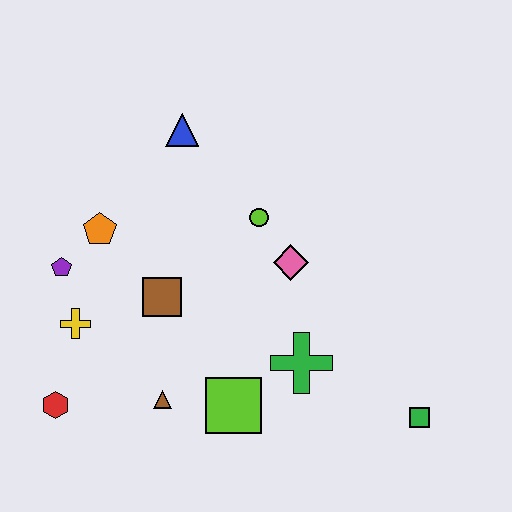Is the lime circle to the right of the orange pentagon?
Yes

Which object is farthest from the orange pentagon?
The green square is farthest from the orange pentagon.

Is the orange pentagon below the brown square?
No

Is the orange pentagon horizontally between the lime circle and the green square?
No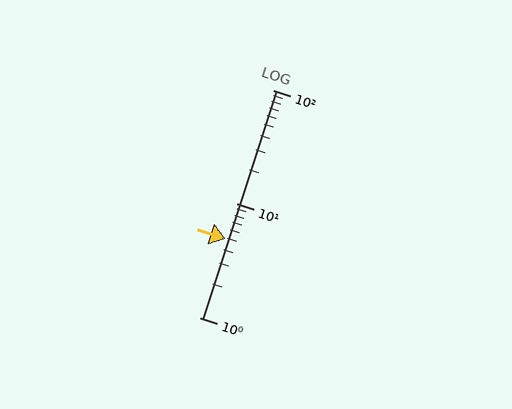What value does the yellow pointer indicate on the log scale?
The pointer indicates approximately 4.9.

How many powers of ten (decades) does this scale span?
The scale spans 2 decades, from 1 to 100.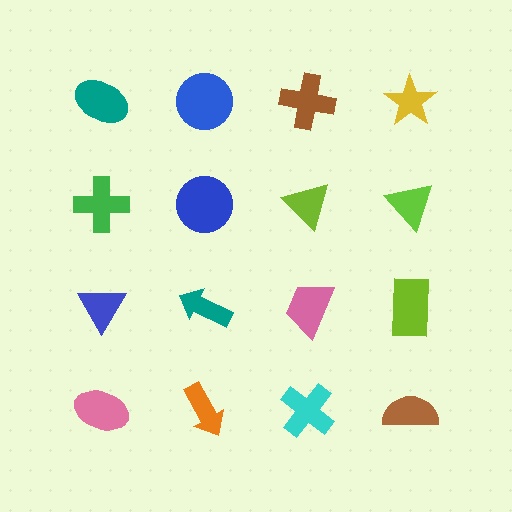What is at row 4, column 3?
A cyan cross.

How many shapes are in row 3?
4 shapes.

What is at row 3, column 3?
A pink trapezoid.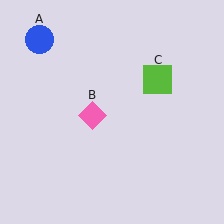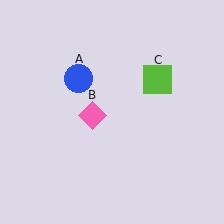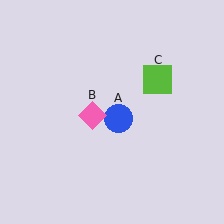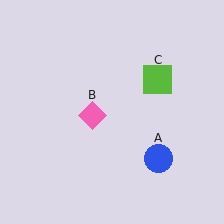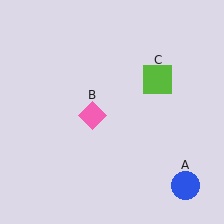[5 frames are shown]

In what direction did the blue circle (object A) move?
The blue circle (object A) moved down and to the right.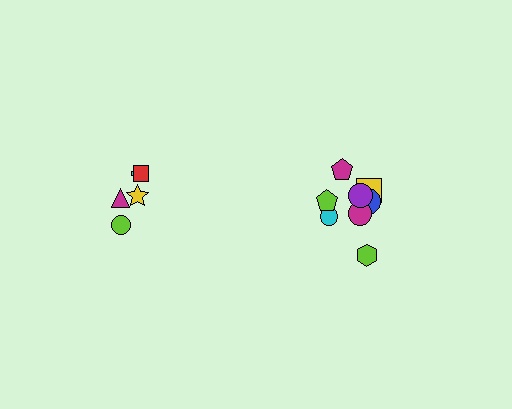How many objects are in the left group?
There are 5 objects.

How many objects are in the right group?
There are 8 objects.